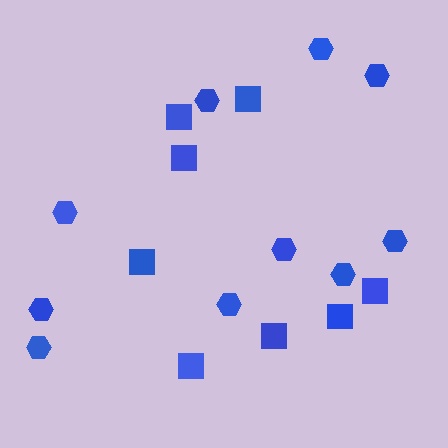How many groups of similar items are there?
There are 2 groups: one group of hexagons (10) and one group of squares (8).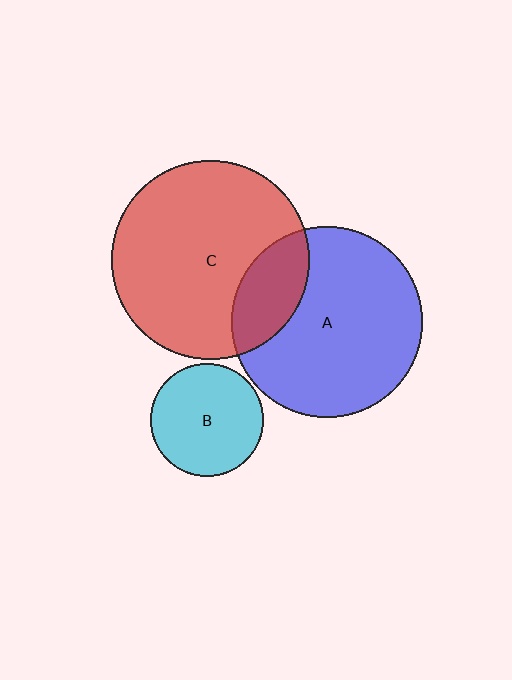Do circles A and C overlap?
Yes.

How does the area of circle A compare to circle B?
Approximately 2.9 times.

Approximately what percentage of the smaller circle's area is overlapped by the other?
Approximately 20%.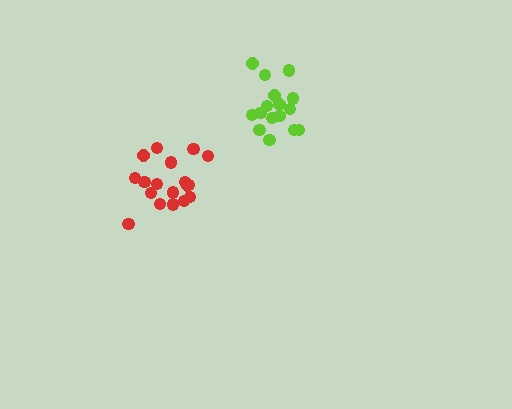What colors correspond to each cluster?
The clusters are colored: red, lime.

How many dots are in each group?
Group 1: 18 dots, Group 2: 16 dots (34 total).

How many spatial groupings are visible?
There are 2 spatial groupings.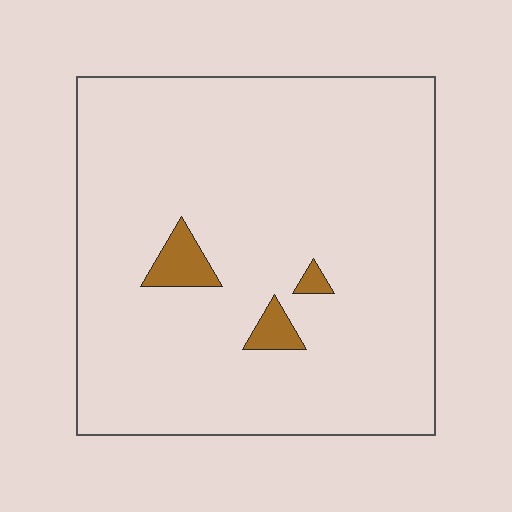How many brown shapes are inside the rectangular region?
3.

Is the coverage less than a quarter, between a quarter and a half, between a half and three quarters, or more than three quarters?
Less than a quarter.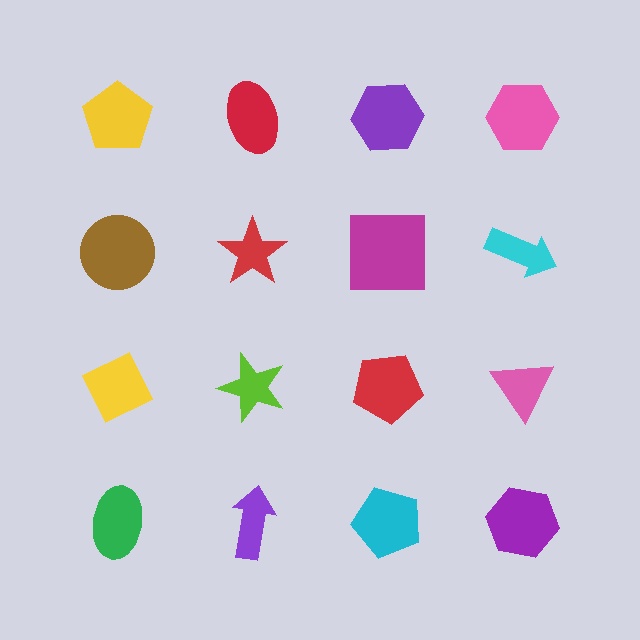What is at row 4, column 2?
A purple arrow.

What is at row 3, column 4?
A pink triangle.